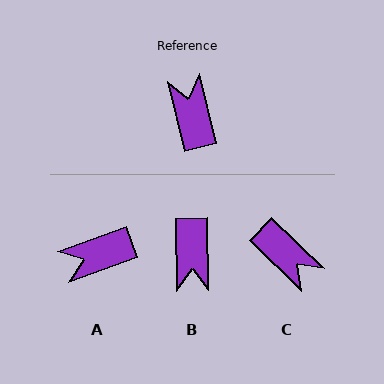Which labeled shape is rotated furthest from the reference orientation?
B, about 167 degrees away.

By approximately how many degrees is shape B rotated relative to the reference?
Approximately 167 degrees counter-clockwise.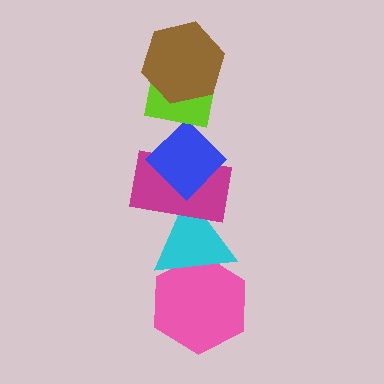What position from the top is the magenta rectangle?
The magenta rectangle is 4th from the top.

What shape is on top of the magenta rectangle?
The blue diamond is on top of the magenta rectangle.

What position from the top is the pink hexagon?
The pink hexagon is 6th from the top.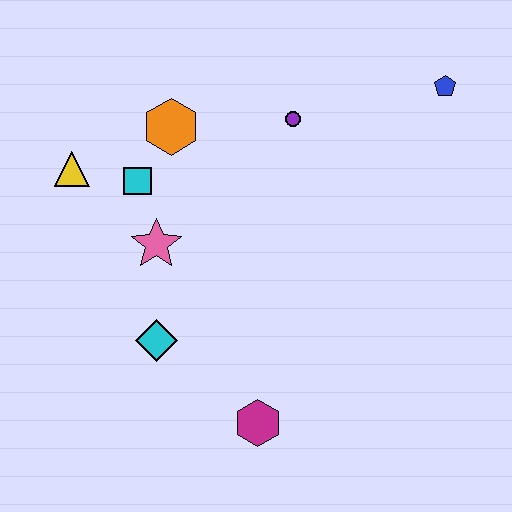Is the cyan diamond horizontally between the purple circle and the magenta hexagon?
No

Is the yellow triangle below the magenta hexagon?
No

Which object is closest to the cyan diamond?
The pink star is closest to the cyan diamond.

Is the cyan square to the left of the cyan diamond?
Yes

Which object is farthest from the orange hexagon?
The magenta hexagon is farthest from the orange hexagon.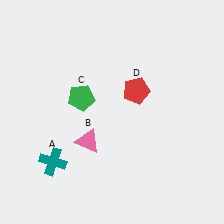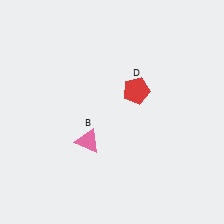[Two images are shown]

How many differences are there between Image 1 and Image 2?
There are 2 differences between the two images.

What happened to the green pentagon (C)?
The green pentagon (C) was removed in Image 2. It was in the top-left area of Image 1.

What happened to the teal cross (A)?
The teal cross (A) was removed in Image 2. It was in the bottom-left area of Image 1.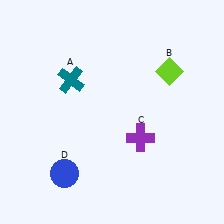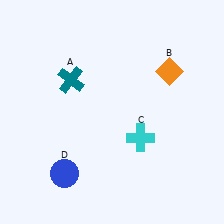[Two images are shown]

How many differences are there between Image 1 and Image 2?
There are 2 differences between the two images.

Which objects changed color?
B changed from lime to orange. C changed from purple to cyan.